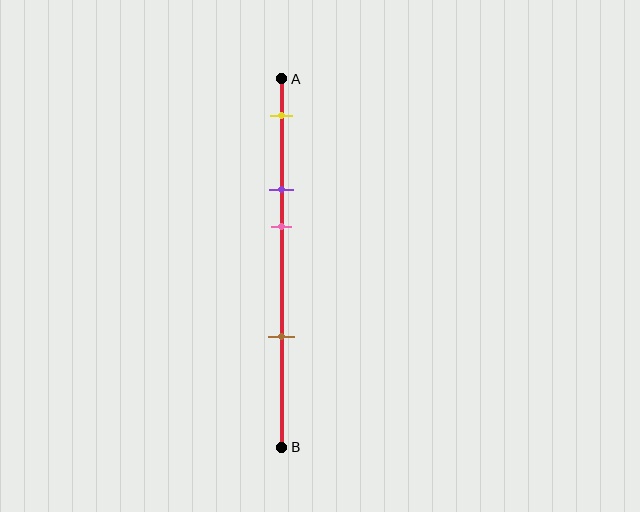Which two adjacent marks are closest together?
The purple and pink marks are the closest adjacent pair.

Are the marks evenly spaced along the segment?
No, the marks are not evenly spaced.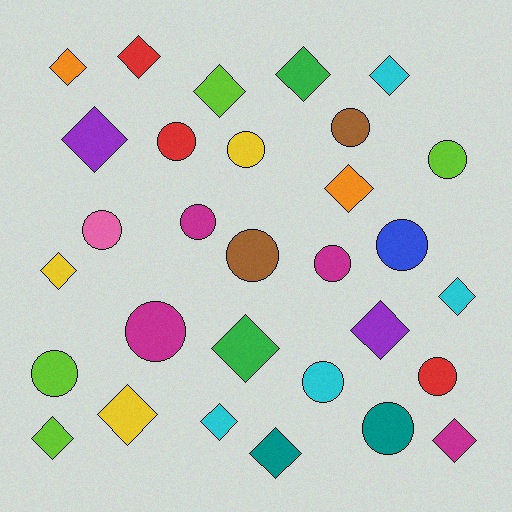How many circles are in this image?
There are 14 circles.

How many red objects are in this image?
There are 3 red objects.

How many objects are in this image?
There are 30 objects.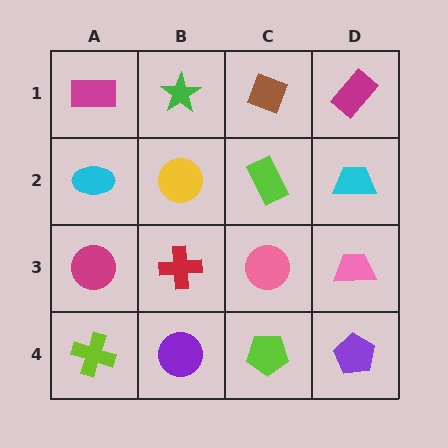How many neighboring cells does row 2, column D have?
3.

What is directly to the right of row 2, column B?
A lime rectangle.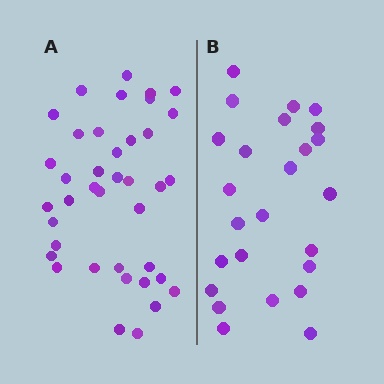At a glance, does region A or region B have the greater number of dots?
Region A (the left region) has more dots.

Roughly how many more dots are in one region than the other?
Region A has approximately 15 more dots than region B.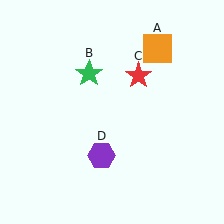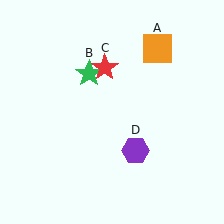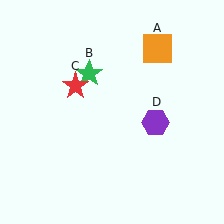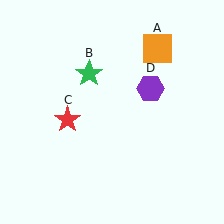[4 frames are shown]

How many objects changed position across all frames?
2 objects changed position: red star (object C), purple hexagon (object D).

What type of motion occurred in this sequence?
The red star (object C), purple hexagon (object D) rotated counterclockwise around the center of the scene.